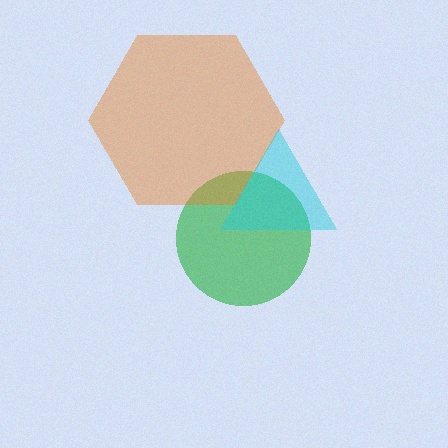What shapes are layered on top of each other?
The layered shapes are: a green circle, an orange hexagon, a cyan triangle.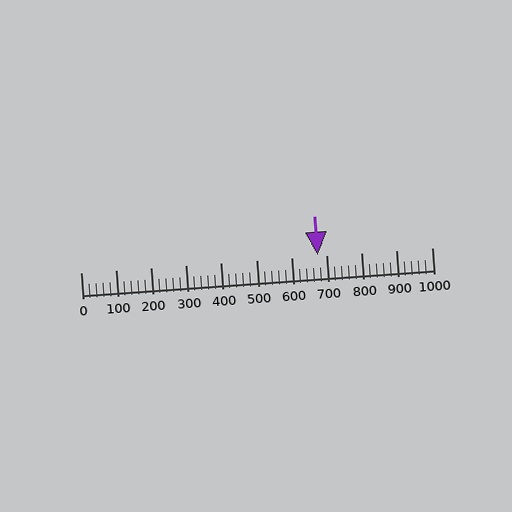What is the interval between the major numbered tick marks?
The major tick marks are spaced 100 units apart.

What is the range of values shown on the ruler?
The ruler shows values from 0 to 1000.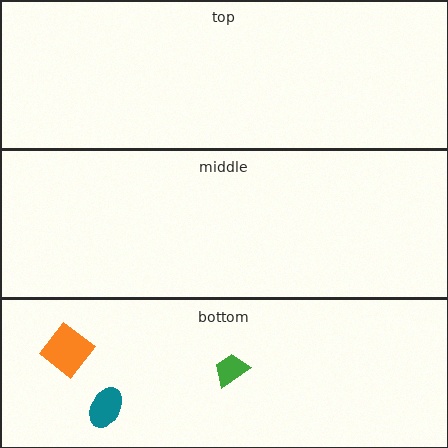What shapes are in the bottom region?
The teal ellipse, the orange diamond, the green trapezoid.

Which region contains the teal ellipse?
The bottom region.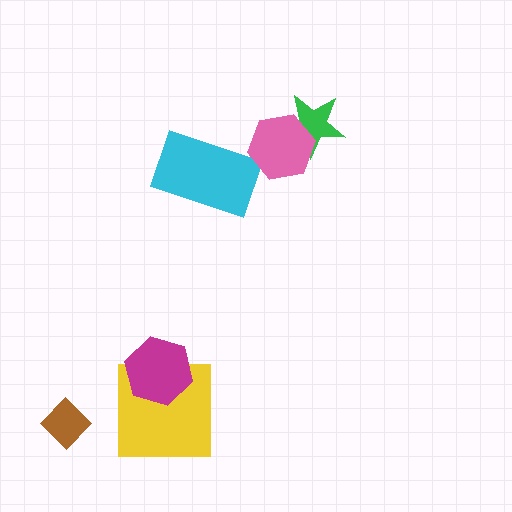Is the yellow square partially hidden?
Yes, it is partially covered by another shape.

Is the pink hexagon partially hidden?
No, no other shape covers it.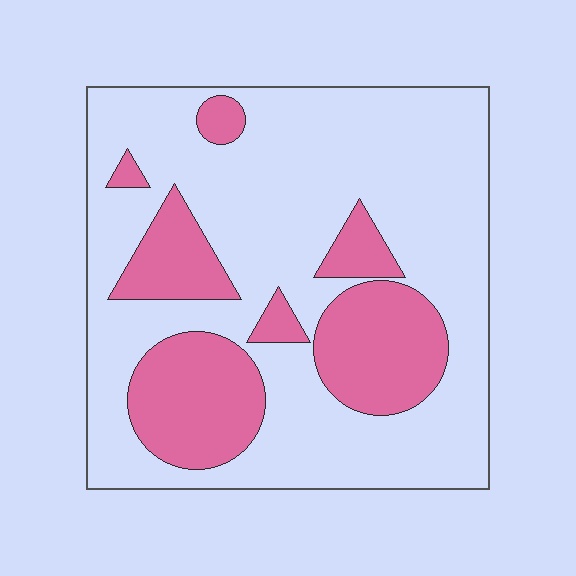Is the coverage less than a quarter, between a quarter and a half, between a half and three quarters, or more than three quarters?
Between a quarter and a half.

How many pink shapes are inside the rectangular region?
7.